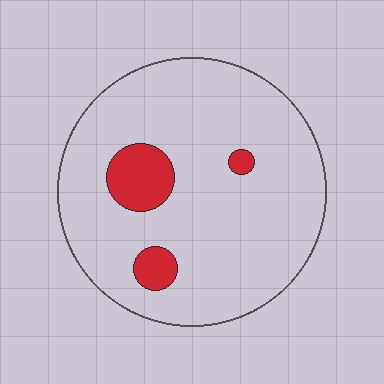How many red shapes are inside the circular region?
3.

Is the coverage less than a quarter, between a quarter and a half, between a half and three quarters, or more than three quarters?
Less than a quarter.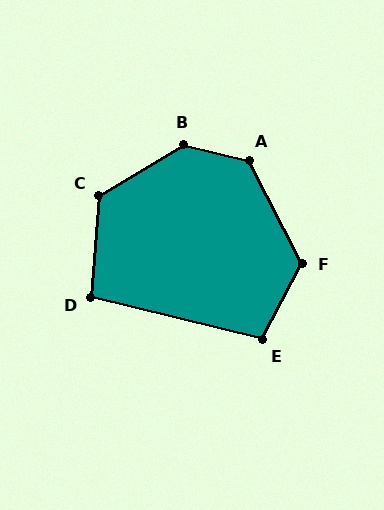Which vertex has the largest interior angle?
B, at approximately 136 degrees.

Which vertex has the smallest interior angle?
D, at approximately 99 degrees.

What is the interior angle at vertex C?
Approximately 126 degrees (obtuse).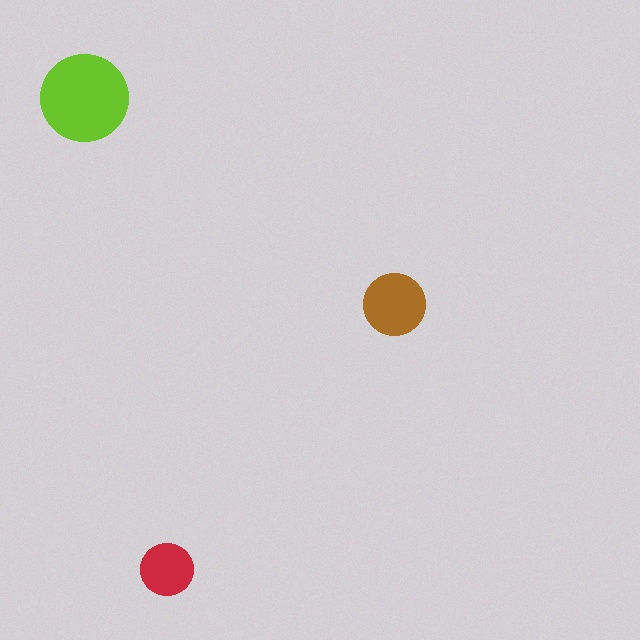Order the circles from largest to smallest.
the lime one, the brown one, the red one.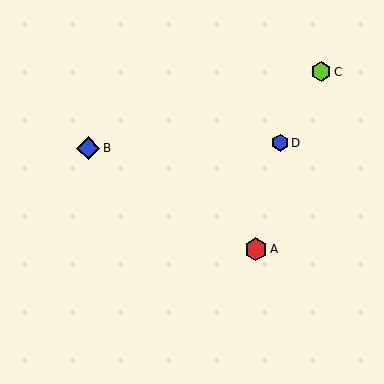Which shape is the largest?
The blue diamond (labeled B) is the largest.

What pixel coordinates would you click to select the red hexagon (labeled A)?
Click at (256, 249) to select the red hexagon A.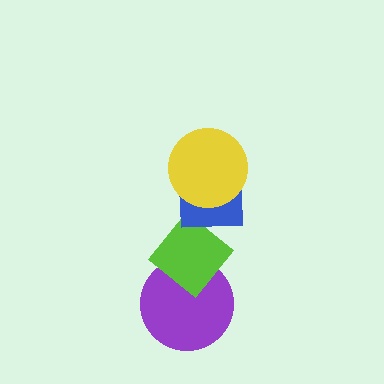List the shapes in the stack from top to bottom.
From top to bottom: the yellow circle, the blue square, the lime diamond, the purple circle.